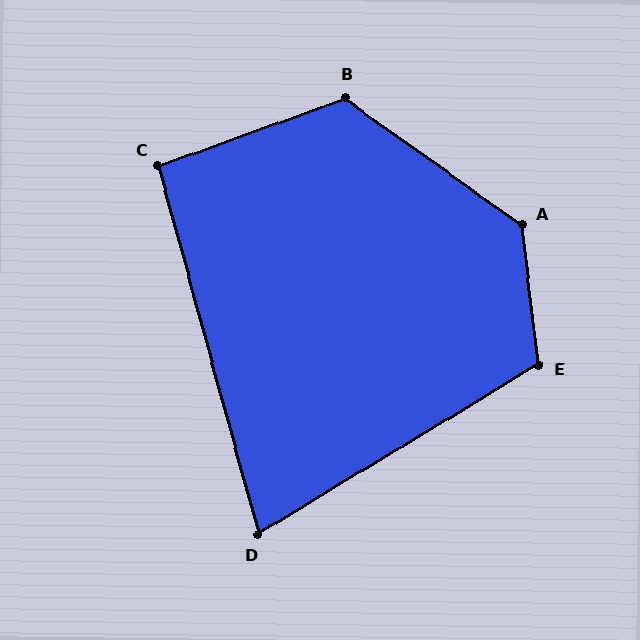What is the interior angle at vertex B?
Approximately 124 degrees (obtuse).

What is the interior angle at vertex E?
Approximately 114 degrees (obtuse).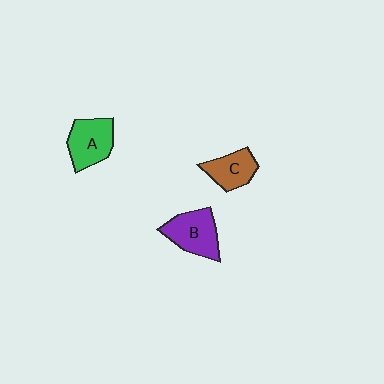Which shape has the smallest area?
Shape C (brown).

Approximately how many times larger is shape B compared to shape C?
Approximately 1.3 times.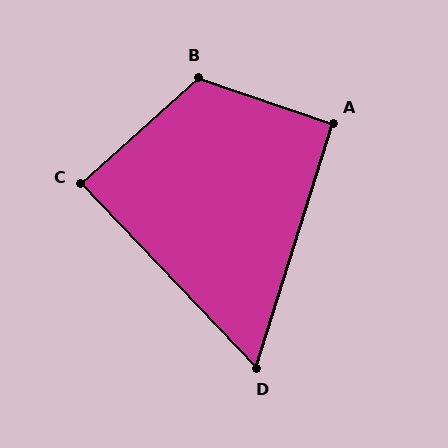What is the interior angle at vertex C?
Approximately 89 degrees (approximately right).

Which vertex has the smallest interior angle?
D, at approximately 61 degrees.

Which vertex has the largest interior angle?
B, at approximately 119 degrees.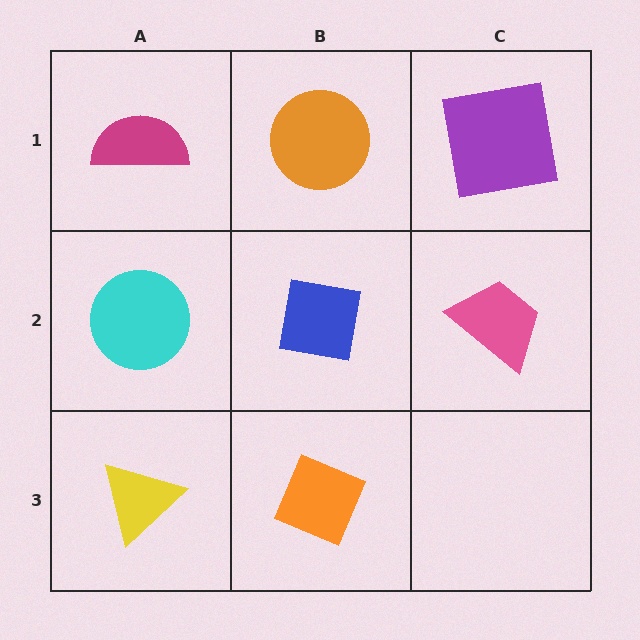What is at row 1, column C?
A purple square.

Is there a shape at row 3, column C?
No, that cell is empty.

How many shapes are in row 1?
3 shapes.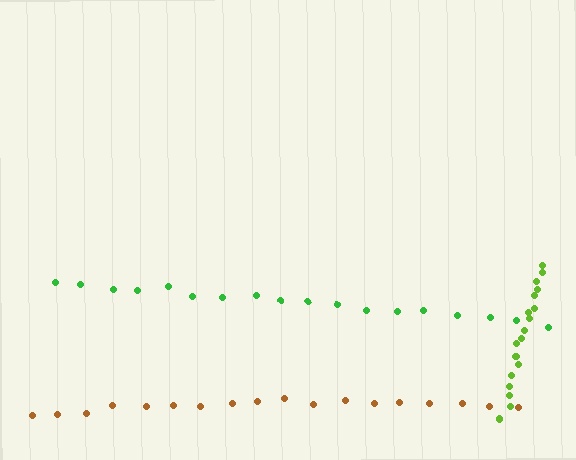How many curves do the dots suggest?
There are 3 distinct paths.